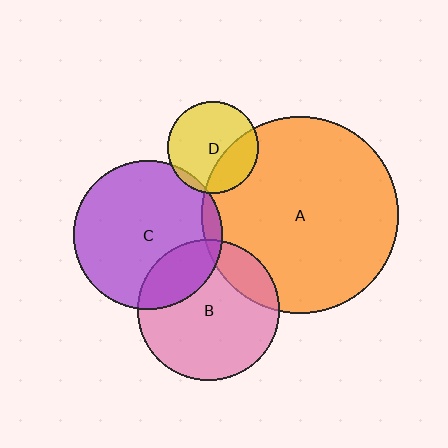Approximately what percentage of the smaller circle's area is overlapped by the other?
Approximately 5%.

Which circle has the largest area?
Circle A (orange).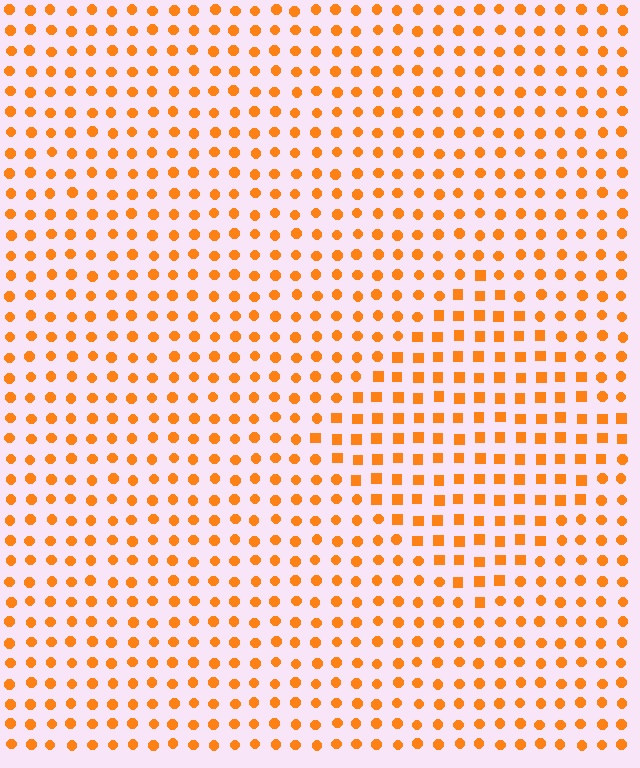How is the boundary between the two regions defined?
The boundary is defined by a change in element shape: squares inside vs. circles outside. All elements share the same color and spacing.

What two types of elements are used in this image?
The image uses squares inside the diamond region and circles outside it.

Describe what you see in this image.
The image is filled with small orange elements arranged in a uniform grid. A diamond-shaped region contains squares, while the surrounding area contains circles. The boundary is defined purely by the change in element shape.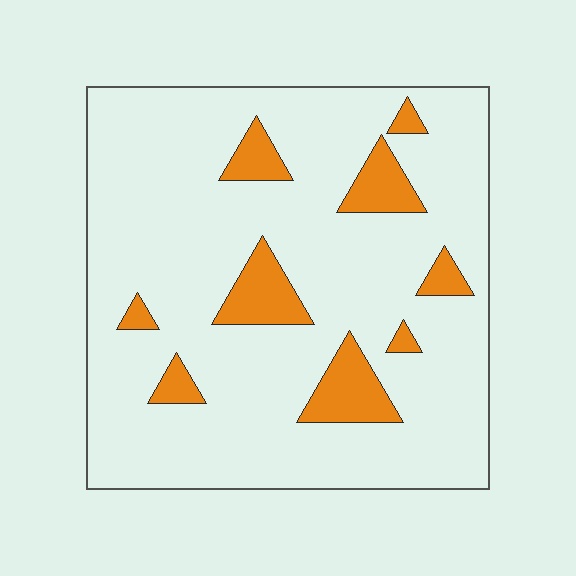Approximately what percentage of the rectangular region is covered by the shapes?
Approximately 15%.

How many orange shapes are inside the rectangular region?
9.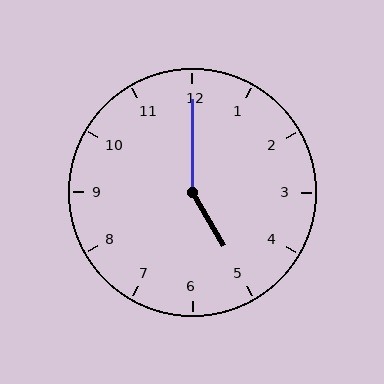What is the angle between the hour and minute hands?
Approximately 150 degrees.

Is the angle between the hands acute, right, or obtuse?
It is obtuse.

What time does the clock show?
5:00.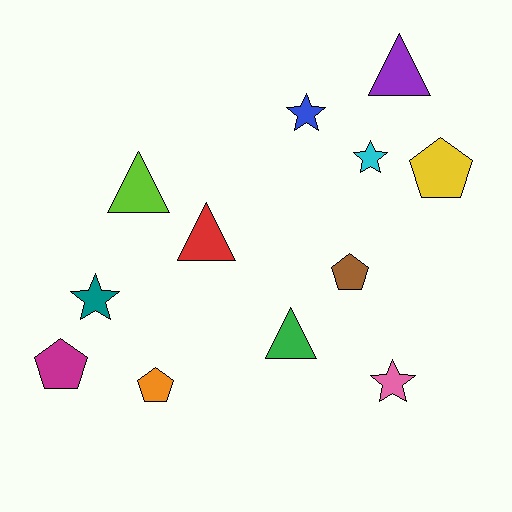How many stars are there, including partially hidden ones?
There are 4 stars.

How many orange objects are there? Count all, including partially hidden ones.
There is 1 orange object.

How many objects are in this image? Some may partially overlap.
There are 12 objects.